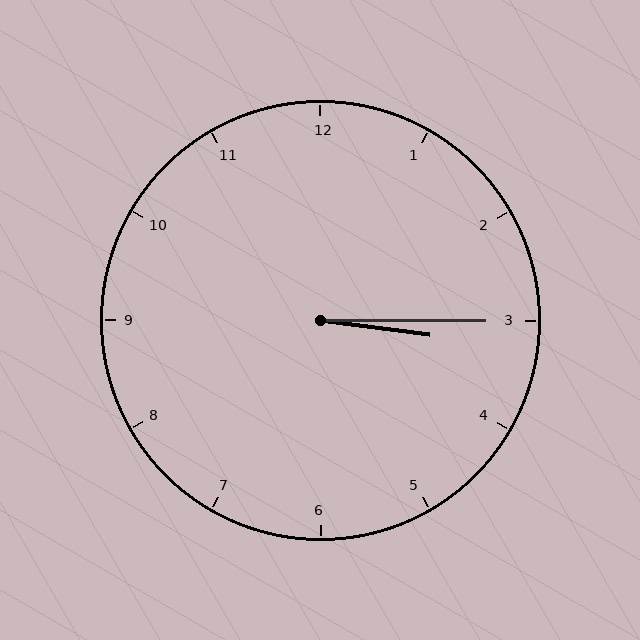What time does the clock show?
3:15.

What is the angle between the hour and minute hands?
Approximately 8 degrees.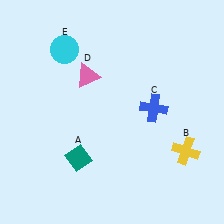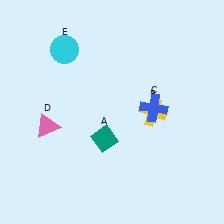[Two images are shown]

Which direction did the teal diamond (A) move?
The teal diamond (A) moved right.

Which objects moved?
The objects that moved are: the teal diamond (A), the yellow cross (B), the pink triangle (D).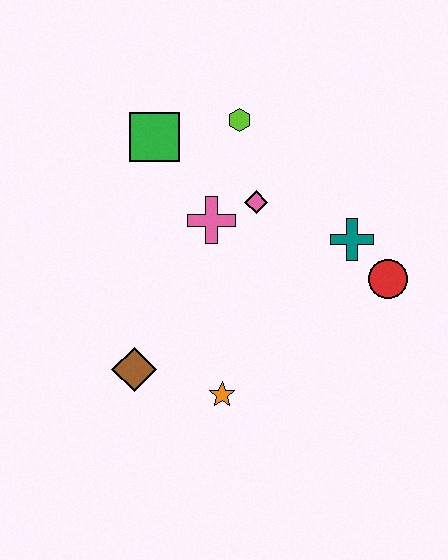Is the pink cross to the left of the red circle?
Yes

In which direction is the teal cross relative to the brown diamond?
The teal cross is to the right of the brown diamond.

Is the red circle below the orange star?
No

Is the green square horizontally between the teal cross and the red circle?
No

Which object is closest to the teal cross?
The red circle is closest to the teal cross.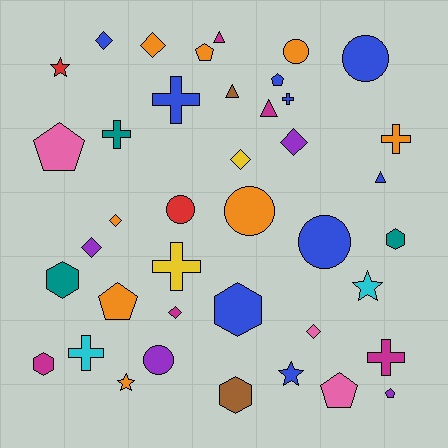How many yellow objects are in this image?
There are 2 yellow objects.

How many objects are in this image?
There are 40 objects.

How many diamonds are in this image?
There are 8 diamonds.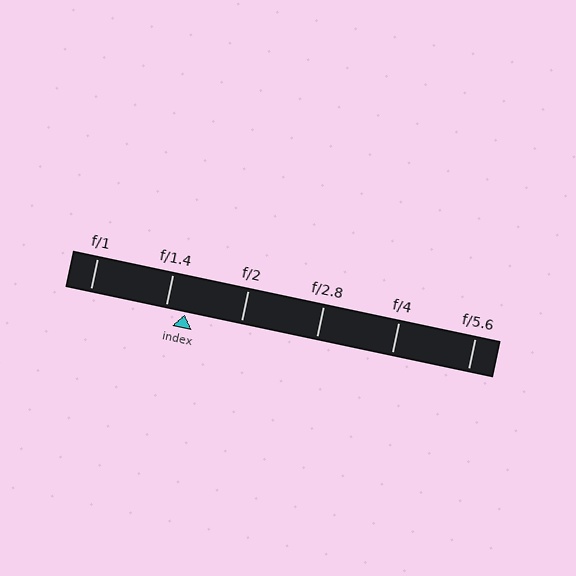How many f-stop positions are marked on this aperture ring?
There are 6 f-stop positions marked.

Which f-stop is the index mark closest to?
The index mark is closest to f/1.4.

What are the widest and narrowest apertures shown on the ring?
The widest aperture shown is f/1 and the narrowest is f/5.6.